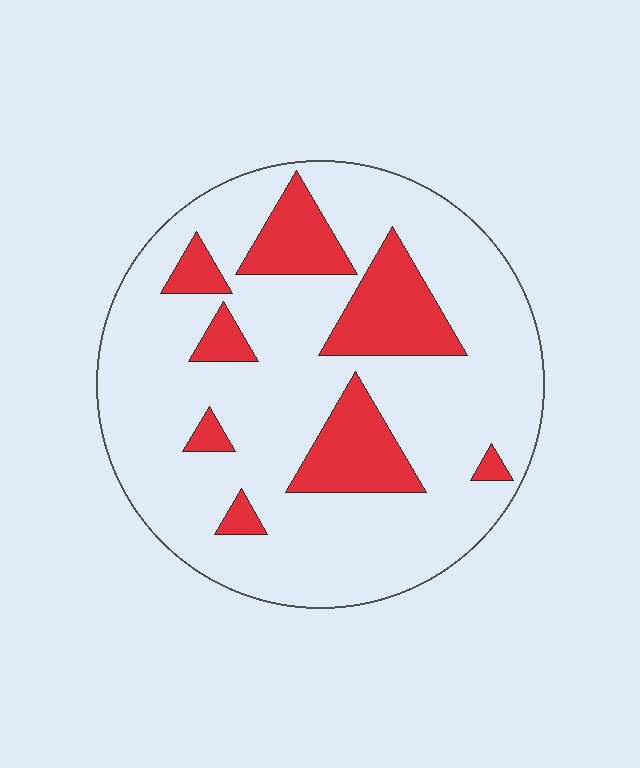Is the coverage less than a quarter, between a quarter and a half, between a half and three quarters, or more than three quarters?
Less than a quarter.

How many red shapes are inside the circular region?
8.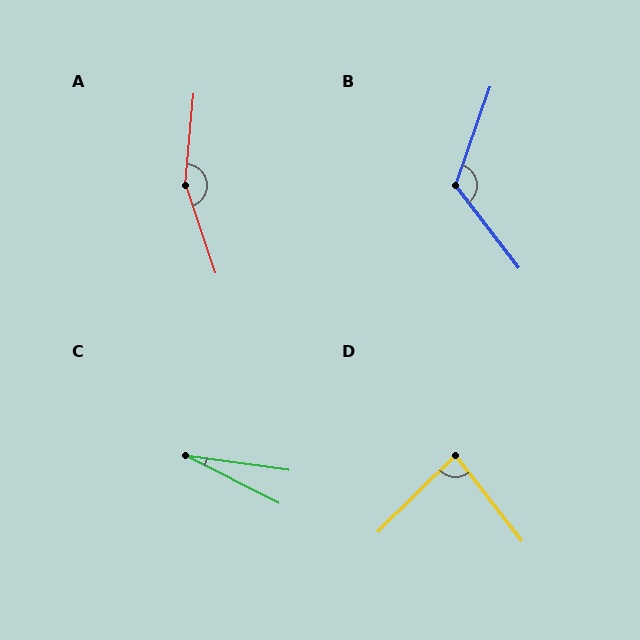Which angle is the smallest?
C, at approximately 19 degrees.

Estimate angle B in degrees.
Approximately 123 degrees.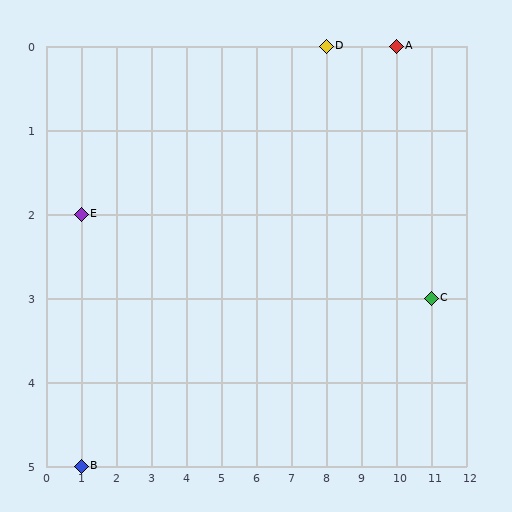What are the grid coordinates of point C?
Point C is at grid coordinates (11, 3).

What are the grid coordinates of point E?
Point E is at grid coordinates (1, 2).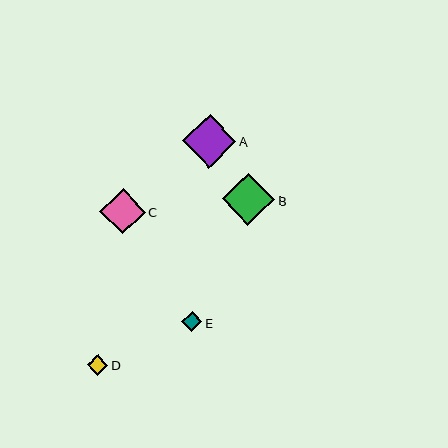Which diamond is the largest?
Diamond A is the largest with a size of approximately 53 pixels.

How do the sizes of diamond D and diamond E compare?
Diamond D and diamond E are approximately the same size.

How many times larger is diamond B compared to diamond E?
Diamond B is approximately 2.6 times the size of diamond E.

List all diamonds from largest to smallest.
From largest to smallest: A, B, C, D, E.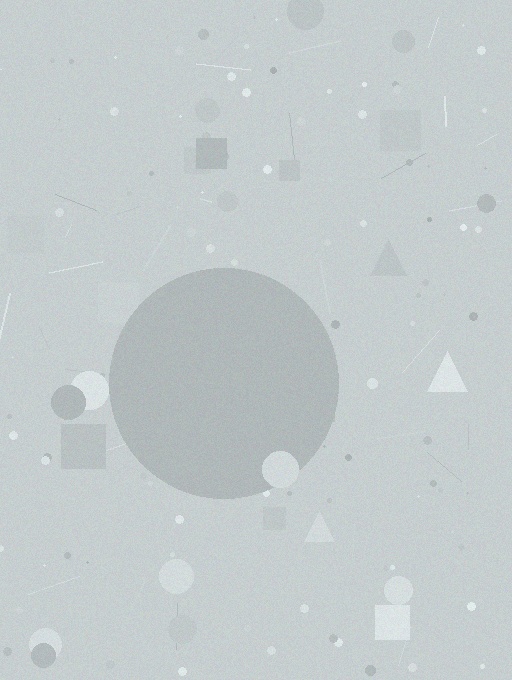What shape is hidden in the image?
A circle is hidden in the image.